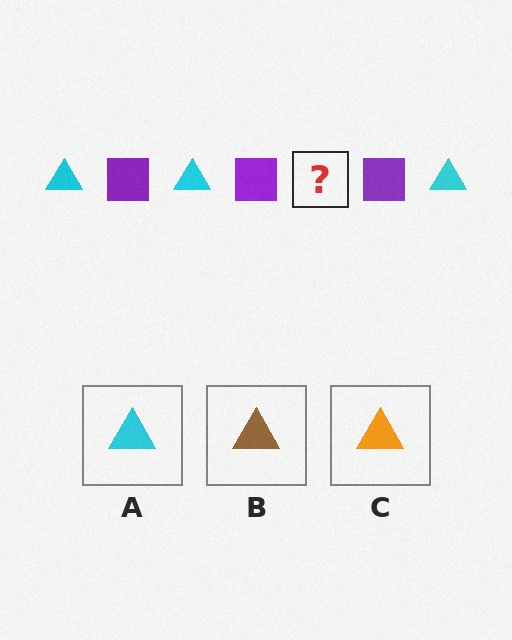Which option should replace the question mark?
Option A.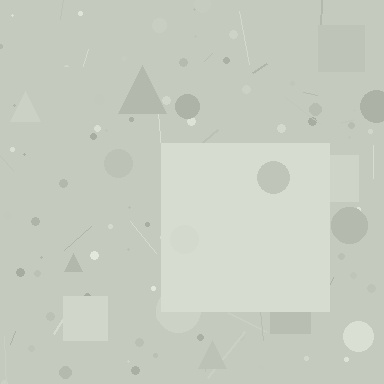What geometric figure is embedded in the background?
A square is embedded in the background.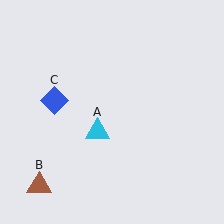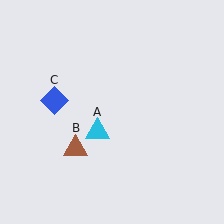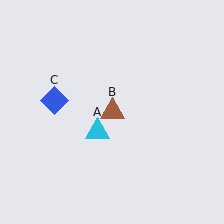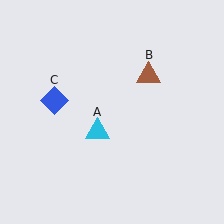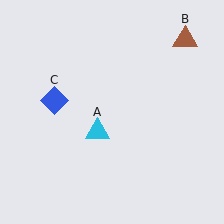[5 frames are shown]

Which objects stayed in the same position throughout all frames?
Cyan triangle (object A) and blue diamond (object C) remained stationary.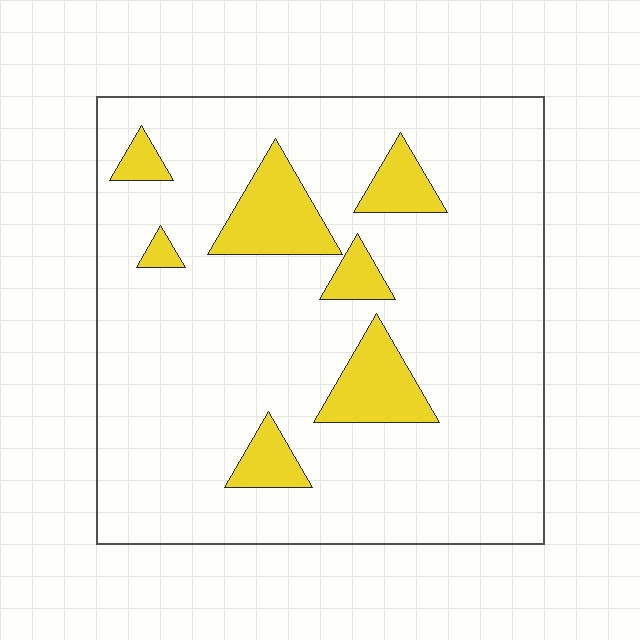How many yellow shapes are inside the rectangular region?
7.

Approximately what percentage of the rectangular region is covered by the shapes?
Approximately 15%.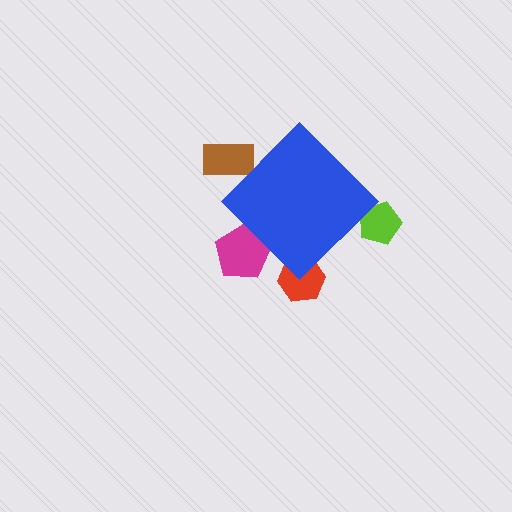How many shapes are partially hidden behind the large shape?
4 shapes are partially hidden.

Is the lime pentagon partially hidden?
Yes, the lime pentagon is partially hidden behind the blue diamond.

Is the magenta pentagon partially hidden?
Yes, the magenta pentagon is partially hidden behind the blue diamond.